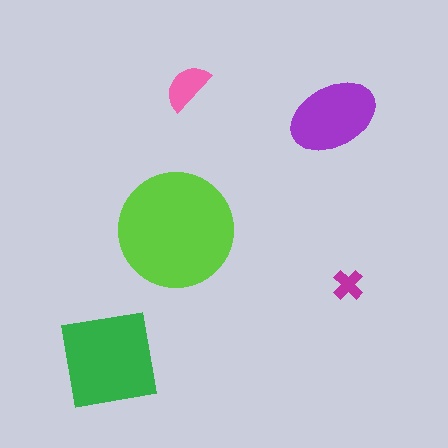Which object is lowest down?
The green square is bottommost.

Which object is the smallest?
The magenta cross.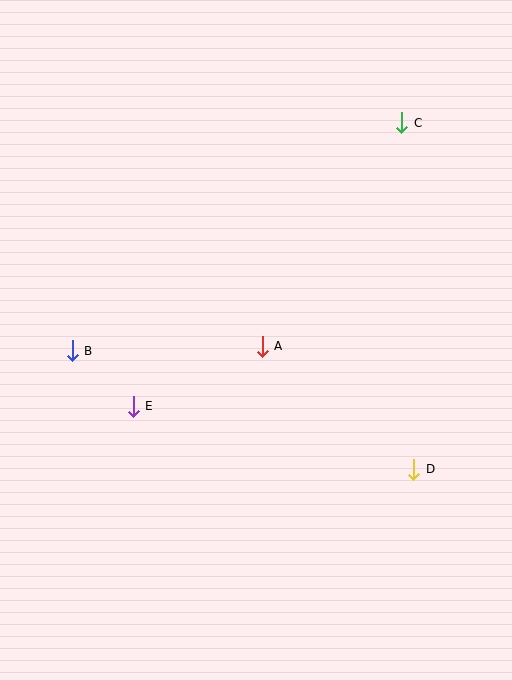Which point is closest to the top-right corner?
Point C is closest to the top-right corner.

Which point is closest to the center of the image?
Point A at (262, 346) is closest to the center.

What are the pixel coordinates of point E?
Point E is at (133, 406).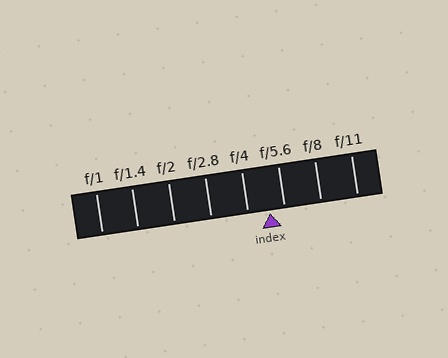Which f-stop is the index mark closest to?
The index mark is closest to f/5.6.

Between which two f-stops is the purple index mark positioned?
The index mark is between f/4 and f/5.6.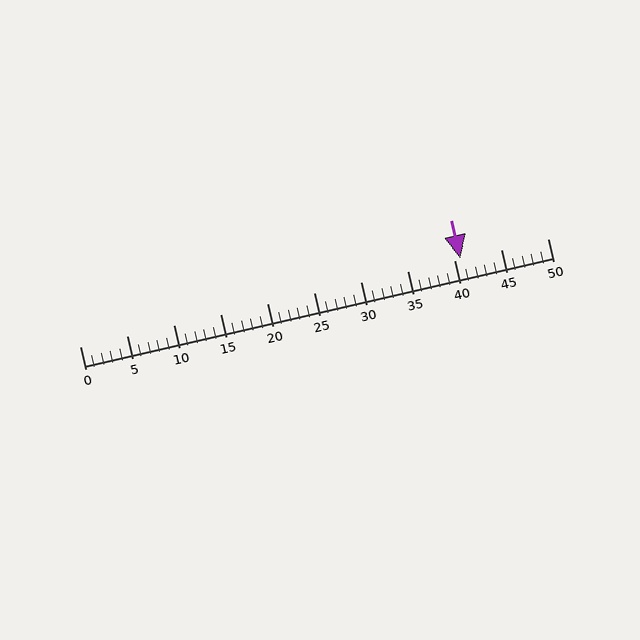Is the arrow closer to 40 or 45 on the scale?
The arrow is closer to 40.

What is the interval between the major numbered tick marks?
The major tick marks are spaced 5 units apart.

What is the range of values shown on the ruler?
The ruler shows values from 0 to 50.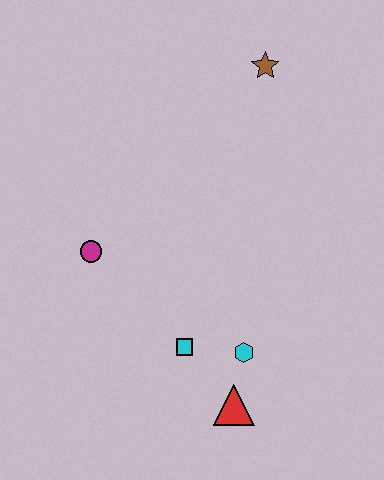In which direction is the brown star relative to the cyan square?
The brown star is above the cyan square.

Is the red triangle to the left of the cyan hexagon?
Yes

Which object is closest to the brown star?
The magenta circle is closest to the brown star.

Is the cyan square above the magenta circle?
No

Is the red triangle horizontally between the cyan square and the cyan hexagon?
Yes